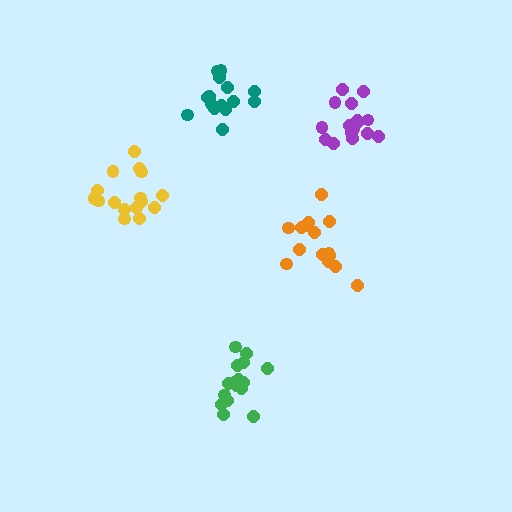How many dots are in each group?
Group 1: 17 dots, Group 2: 15 dots, Group 3: 16 dots, Group 4: 16 dots, Group 5: 15 dots (79 total).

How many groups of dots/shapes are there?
There are 5 groups.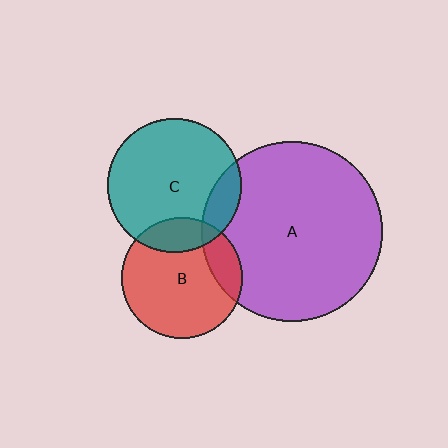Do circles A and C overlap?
Yes.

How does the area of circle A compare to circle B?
Approximately 2.2 times.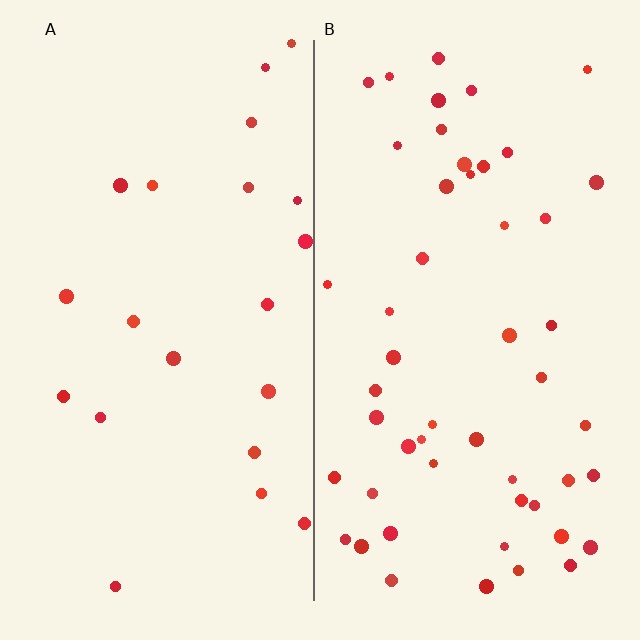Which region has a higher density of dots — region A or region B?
B (the right).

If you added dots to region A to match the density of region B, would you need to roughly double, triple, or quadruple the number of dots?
Approximately double.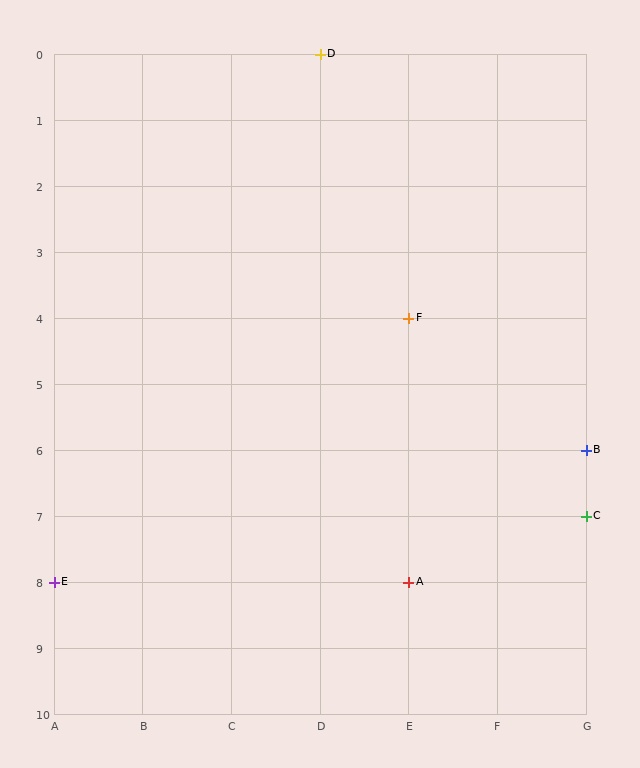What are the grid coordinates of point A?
Point A is at grid coordinates (E, 8).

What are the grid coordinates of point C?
Point C is at grid coordinates (G, 7).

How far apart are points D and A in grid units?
Points D and A are 1 column and 8 rows apart (about 8.1 grid units diagonally).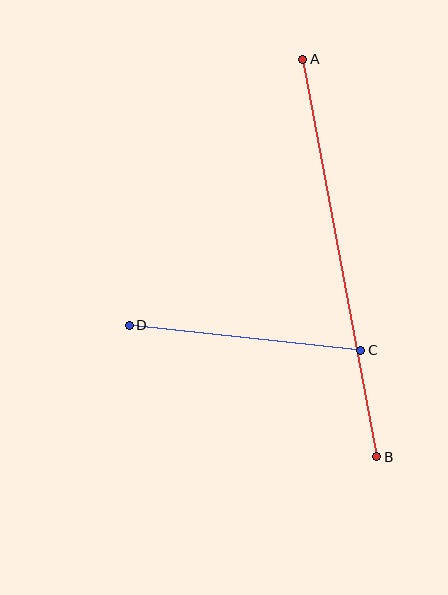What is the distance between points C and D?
The distance is approximately 233 pixels.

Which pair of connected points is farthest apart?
Points A and B are farthest apart.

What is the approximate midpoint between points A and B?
The midpoint is at approximately (340, 258) pixels.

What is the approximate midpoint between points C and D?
The midpoint is at approximately (245, 338) pixels.